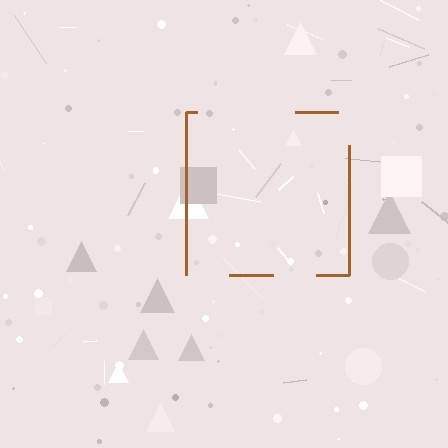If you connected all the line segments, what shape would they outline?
They would outline a square.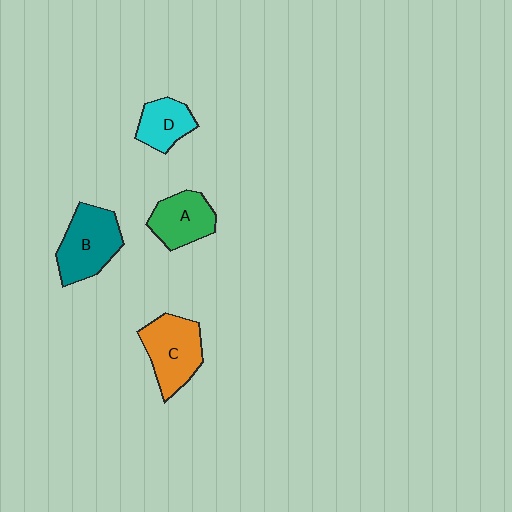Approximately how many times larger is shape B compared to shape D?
Approximately 1.6 times.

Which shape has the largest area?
Shape B (teal).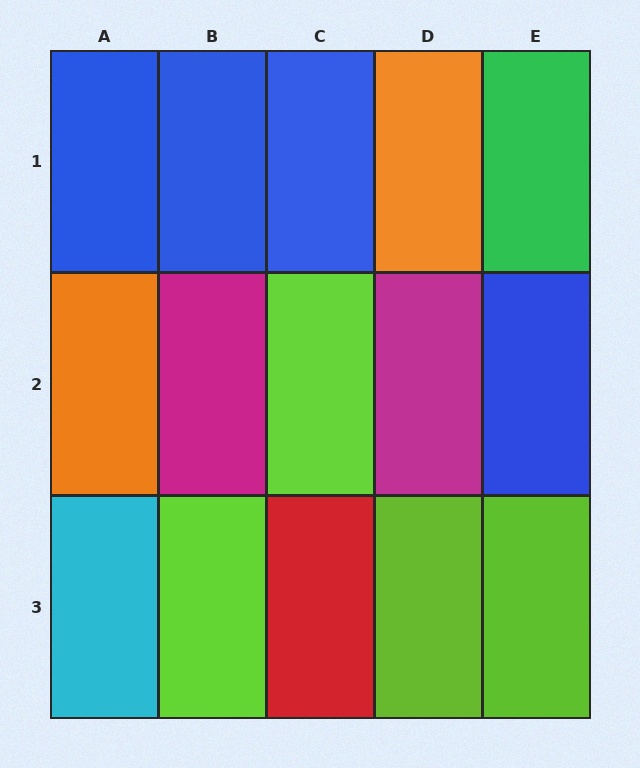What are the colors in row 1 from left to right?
Blue, blue, blue, orange, green.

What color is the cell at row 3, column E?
Lime.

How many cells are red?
1 cell is red.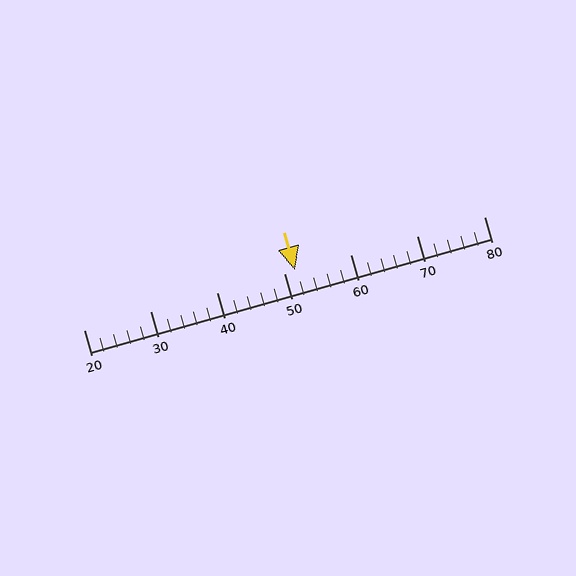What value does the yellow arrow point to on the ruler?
The yellow arrow points to approximately 52.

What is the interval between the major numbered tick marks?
The major tick marks are spaced 10 units apart.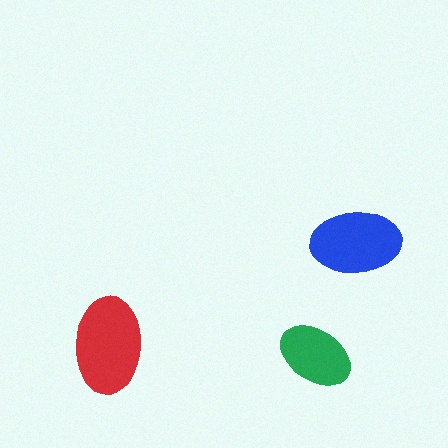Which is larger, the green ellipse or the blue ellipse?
The blue one.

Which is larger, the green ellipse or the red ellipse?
The red one.